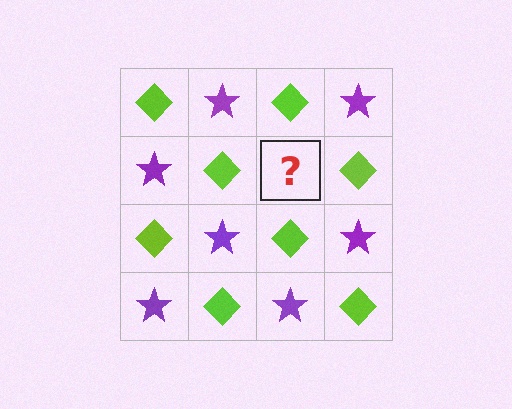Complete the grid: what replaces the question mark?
The question mark should be replaced with a purple star.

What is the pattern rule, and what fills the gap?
The rule is that it alternates lime diamond and purple star in a checkerboard pattern. The gap should be filled with a purple star.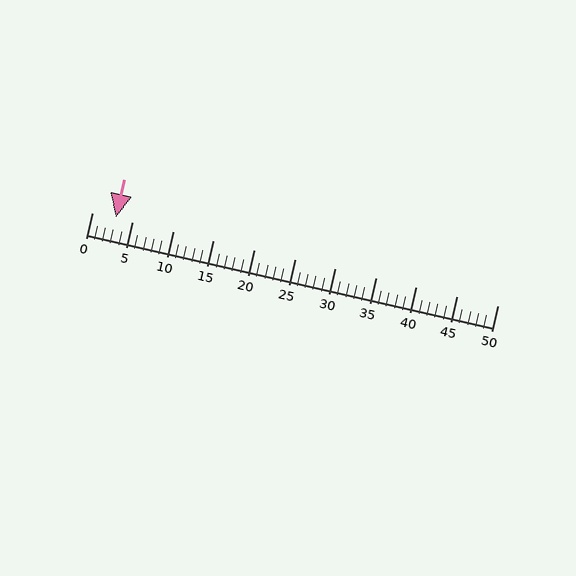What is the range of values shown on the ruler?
The ruler shows values from 0 to 50.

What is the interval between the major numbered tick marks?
The major tick marks are spaced 5 units apart.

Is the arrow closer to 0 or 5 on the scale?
The arrow is closer to 5.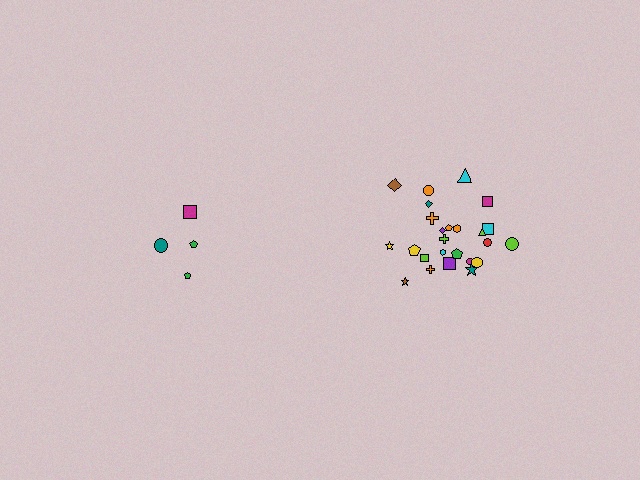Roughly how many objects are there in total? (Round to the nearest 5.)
Roughly 30 objects in total.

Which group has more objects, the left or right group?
The right group.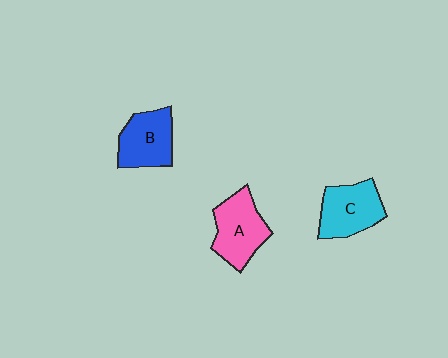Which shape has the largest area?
Shape A (pink).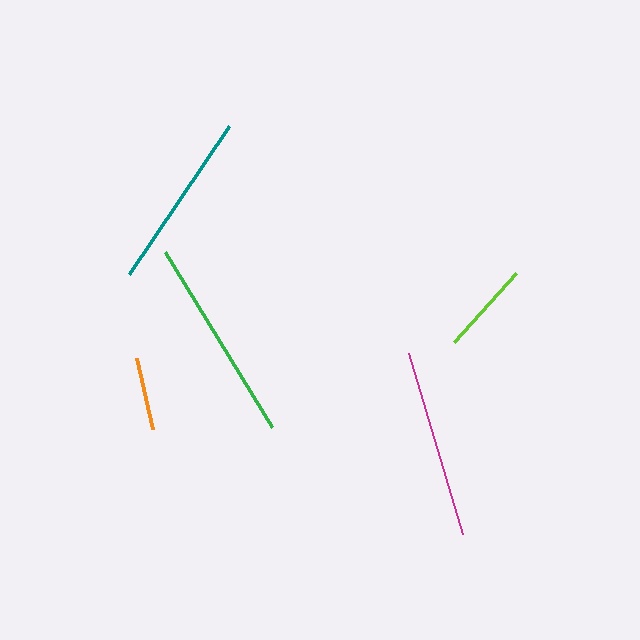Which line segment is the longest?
The green line is the longest at approximately 205 pixels.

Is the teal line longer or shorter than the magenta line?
The magenta line is longer than the teal line.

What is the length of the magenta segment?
The magenta segment is approximately 189 pixels long.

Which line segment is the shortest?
The orange line is the shortest at approximately 73 pixels.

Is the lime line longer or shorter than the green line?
The green line is longer than the lime line.